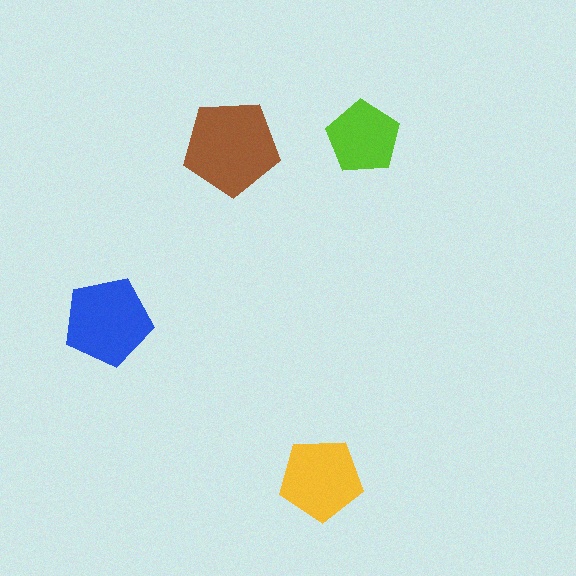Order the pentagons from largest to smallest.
the brown one, the blue one, the yellow one, the lime one.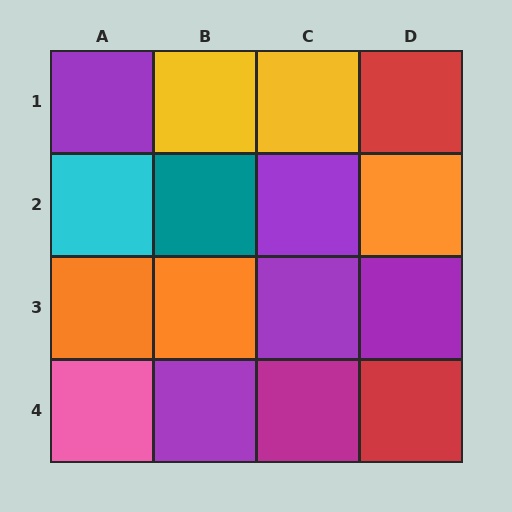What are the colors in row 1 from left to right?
Purple, yellow, yellow, red.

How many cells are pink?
1 cell is pink.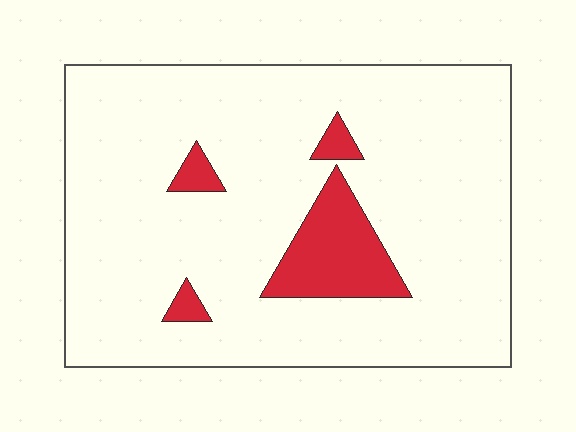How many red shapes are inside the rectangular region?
4.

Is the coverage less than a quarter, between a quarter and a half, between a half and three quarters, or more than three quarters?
Less than a quarter.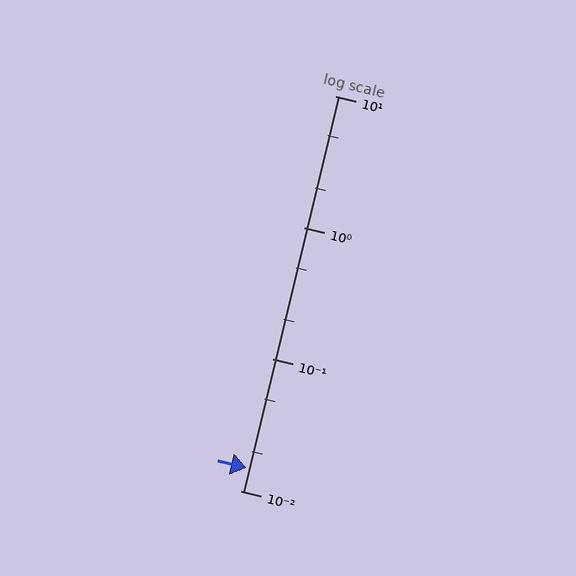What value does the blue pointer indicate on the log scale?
The pointer indicates approximately 0.015.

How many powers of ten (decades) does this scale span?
The scale spans 3 decades, from 0.01 to 10.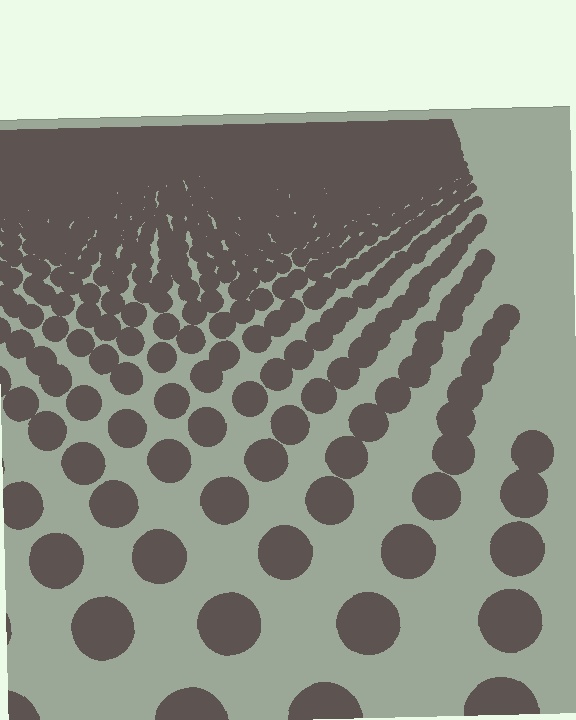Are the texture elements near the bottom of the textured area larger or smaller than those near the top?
Larger. Near the bottom, elements are closer to the viewer and appear at a bigger on-screen size.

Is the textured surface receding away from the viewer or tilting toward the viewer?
The surface is receding away from the viewer. Texture elements get smaller and denser toward the top.